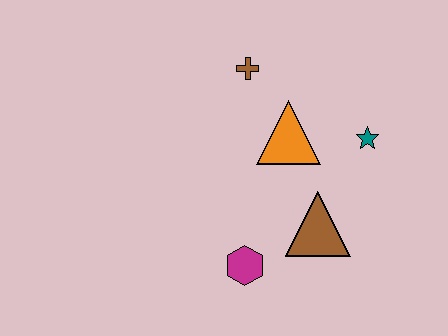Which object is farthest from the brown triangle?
The brown cross is farthest from the brown triangle.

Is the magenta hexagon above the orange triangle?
No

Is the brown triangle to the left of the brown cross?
No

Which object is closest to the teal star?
The orange triangle is closest to the teal star.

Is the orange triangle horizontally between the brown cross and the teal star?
Yes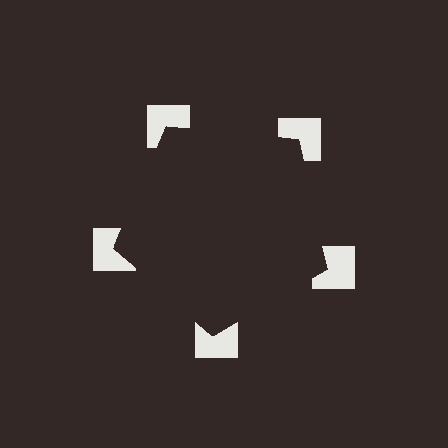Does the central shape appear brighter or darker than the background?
It typically appears slightly darker than the background, even though no actual brightness change is drawn.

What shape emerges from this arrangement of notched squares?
An illusory pentagon — its edges are inferred from the aligned wedge cuts in the notched squares, not physically drawn.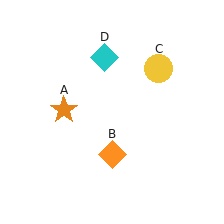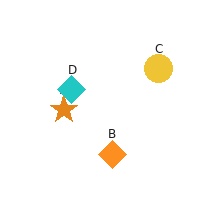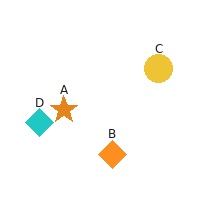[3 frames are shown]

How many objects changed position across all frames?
1 object changed position: cyan diamond (object D).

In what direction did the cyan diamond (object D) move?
The cyan diamond (object D) moved down and to the left.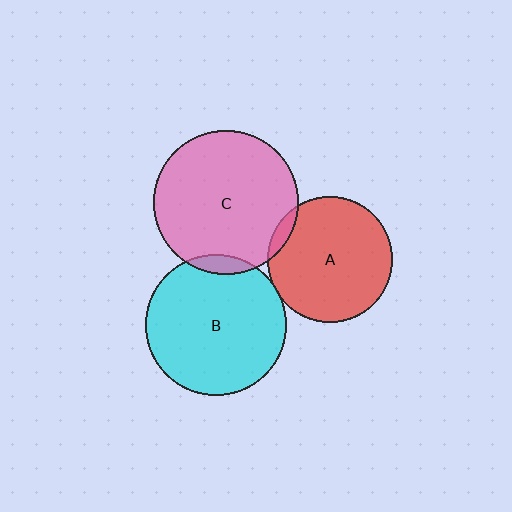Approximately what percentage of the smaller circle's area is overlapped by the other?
Approximately 5%.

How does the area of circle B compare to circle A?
Approximately 1.3 times.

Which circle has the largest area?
Circle C (pink).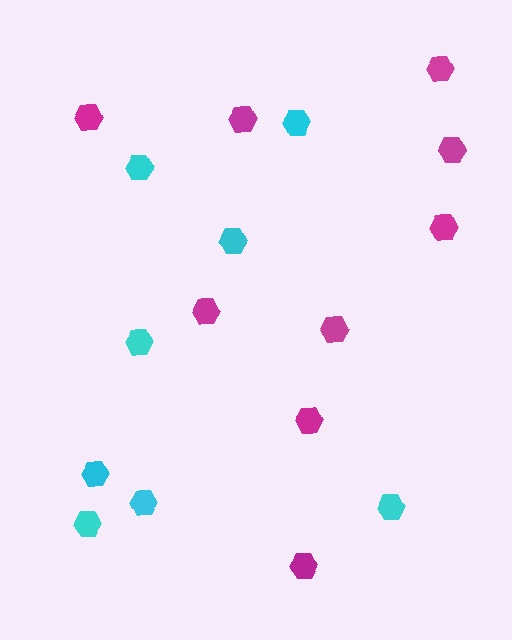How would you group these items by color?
There are 2 groups: one group of magenta hexagons (9) and one group of cyan hexagons (8).